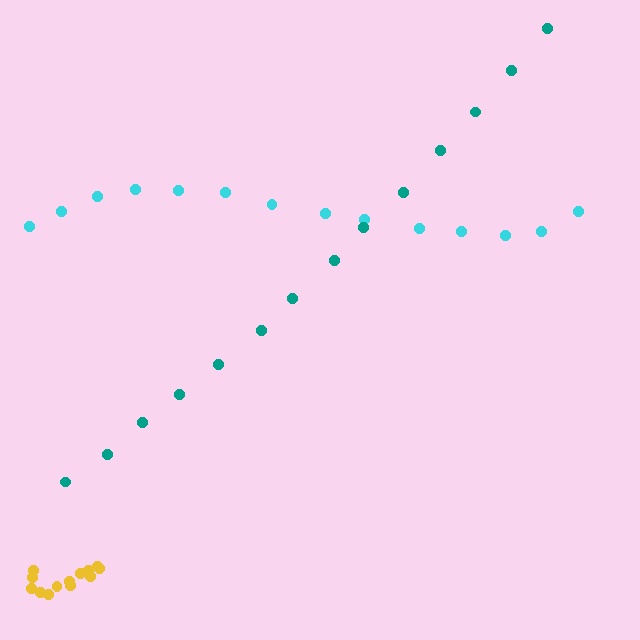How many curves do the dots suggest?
There are 3 distinct paths.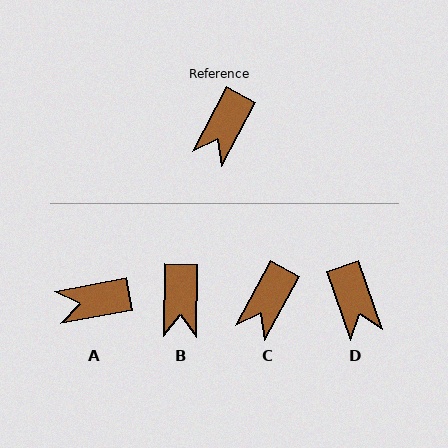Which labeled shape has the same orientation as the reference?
C.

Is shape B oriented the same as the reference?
No, it is off by about 27 degrees.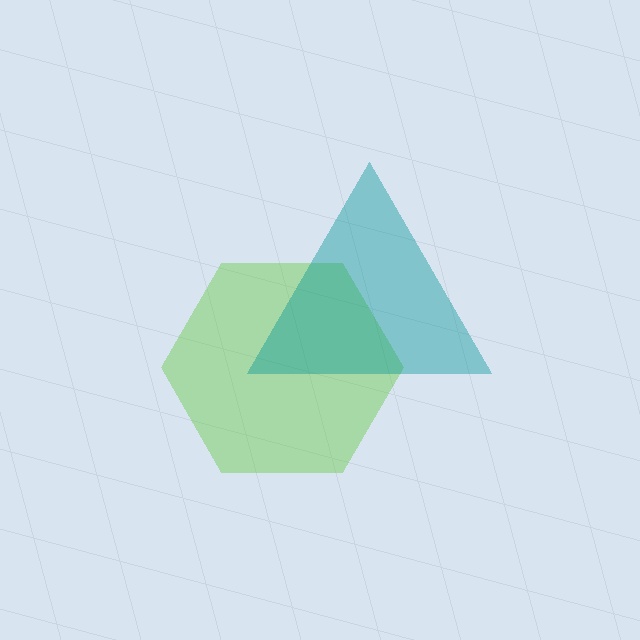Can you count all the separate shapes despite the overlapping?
Yes, there are 2 separate shapes.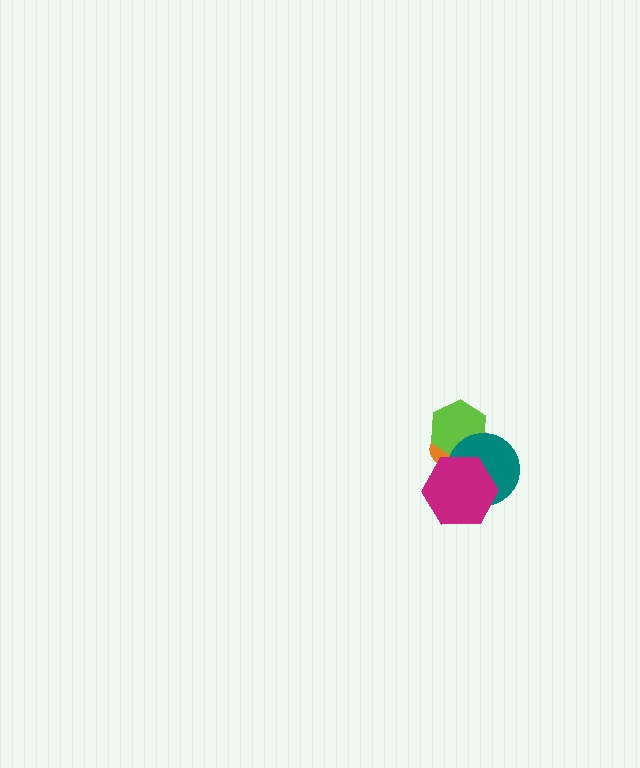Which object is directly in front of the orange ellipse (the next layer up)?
The lime hexagon is directly in front of the orange ellipse.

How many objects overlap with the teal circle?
3 objects overlap with the teal circle.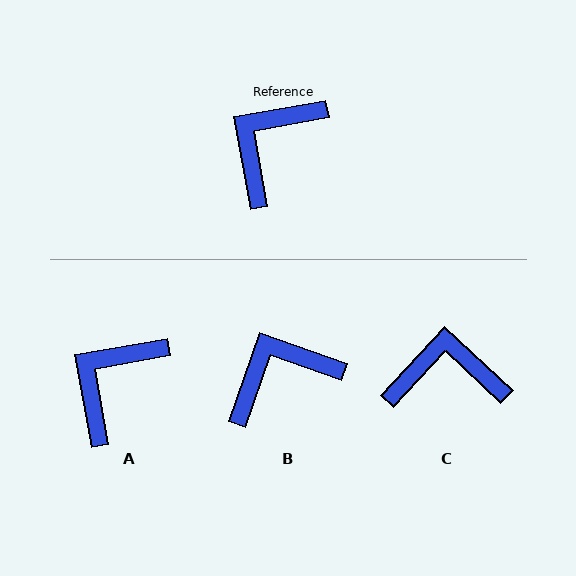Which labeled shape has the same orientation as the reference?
A.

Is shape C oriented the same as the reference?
No, it is off by about 53 degrees.